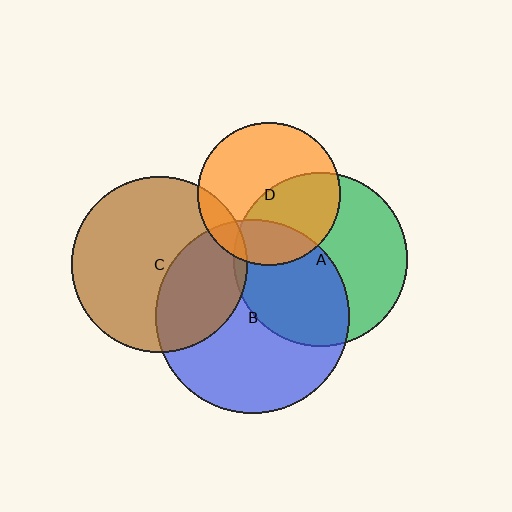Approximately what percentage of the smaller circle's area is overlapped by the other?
Approximately 10%.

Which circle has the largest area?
Circle B (blue).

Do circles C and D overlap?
Yes.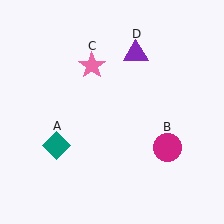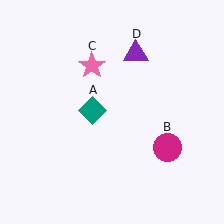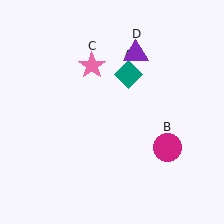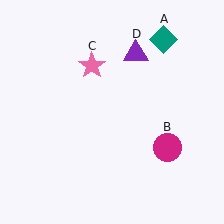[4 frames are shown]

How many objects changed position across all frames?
1 object changed position: teal diamond (object A).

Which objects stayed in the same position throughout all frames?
Magenta circle (object B) and pink star (object C) and purple triangle (object D) remained stationary.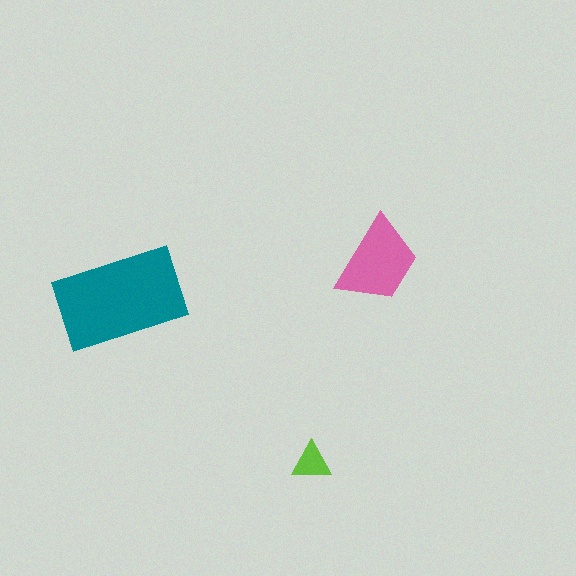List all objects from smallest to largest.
The lime triangle, the pink trapezoid, the teal rectangle.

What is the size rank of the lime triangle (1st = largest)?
3rd.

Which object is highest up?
The pink trapezoid is topmost.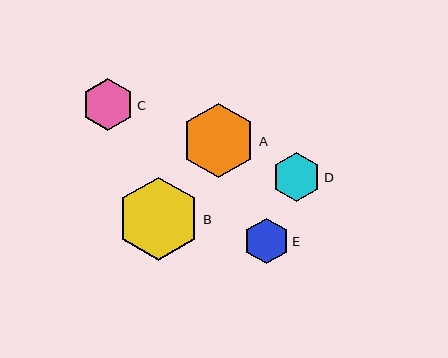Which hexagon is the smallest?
Hexagon E is the smallest with a size of approximately 45 pixels.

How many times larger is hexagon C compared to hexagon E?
Hexagon C is approximately 1.1 times the size of hexagon E.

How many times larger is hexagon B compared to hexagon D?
Hexagon B is approximately 1.7 times the size of hexagon D.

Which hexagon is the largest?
Hexagon B is the largest with a size of approximately 84 pixels.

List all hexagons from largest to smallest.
From largest to smallest: B, A, C, D, E.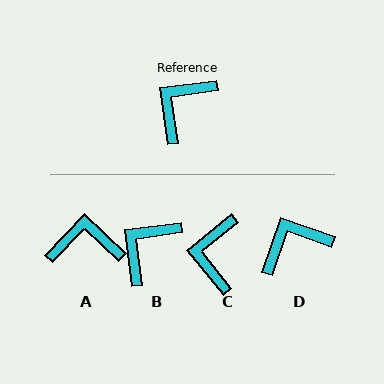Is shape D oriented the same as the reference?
No, it is off by about 27 degrees.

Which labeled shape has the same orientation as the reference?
B.